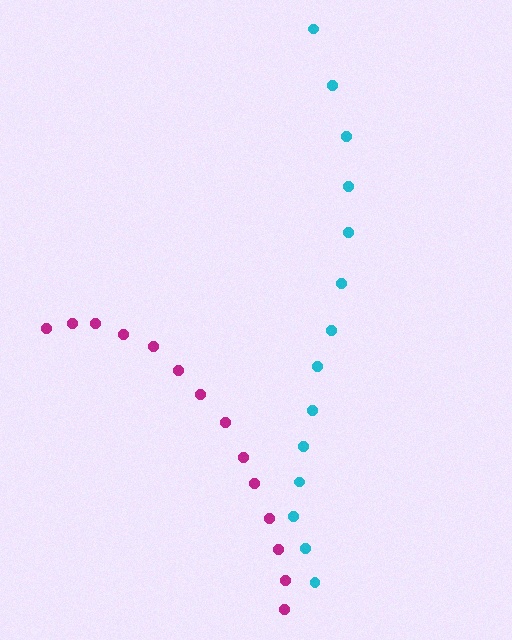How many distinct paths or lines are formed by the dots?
There are 2 distinct paths.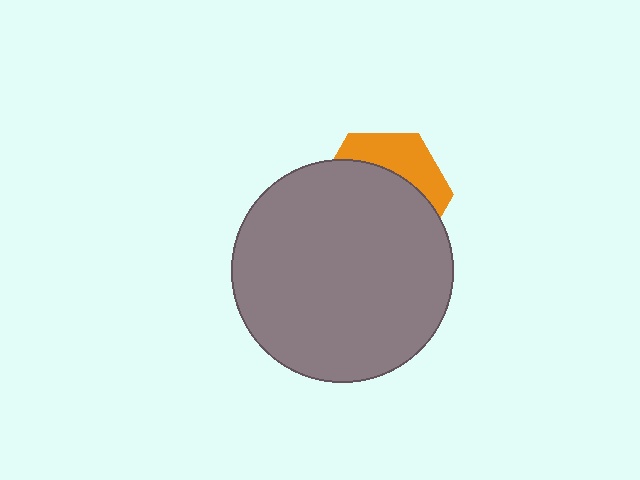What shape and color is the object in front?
The object in front is a gray circle.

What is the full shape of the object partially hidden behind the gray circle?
The partially hidden object is an orange hexagon.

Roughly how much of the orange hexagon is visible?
A small part of it is visible (roughly 32%).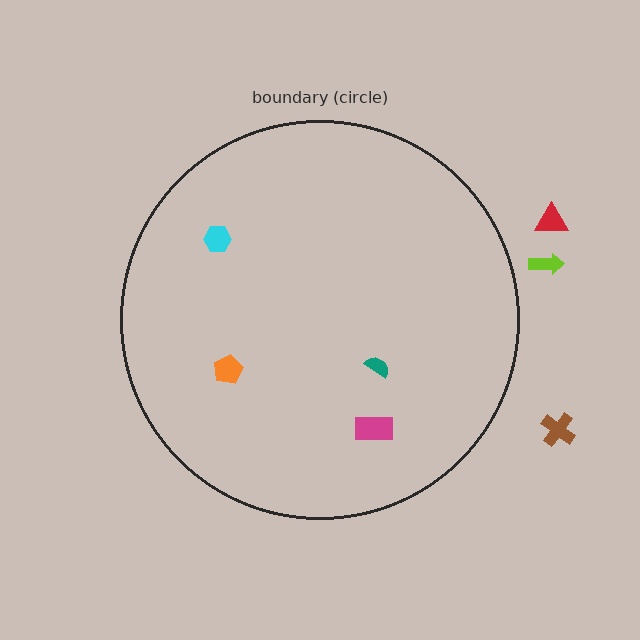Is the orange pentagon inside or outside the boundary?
Inside.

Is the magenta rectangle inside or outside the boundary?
Inside.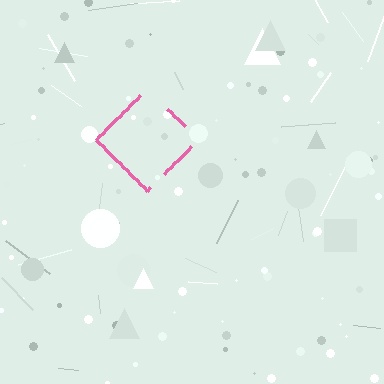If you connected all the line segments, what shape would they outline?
They would outline a diamond.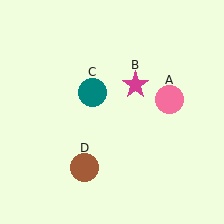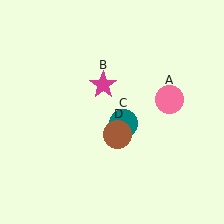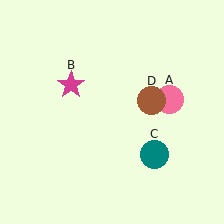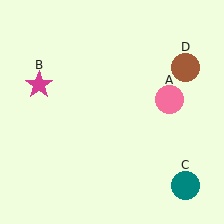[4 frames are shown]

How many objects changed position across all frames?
3 objects changed position: magenta star (object B), teal circle (object C), brown circle (object D).